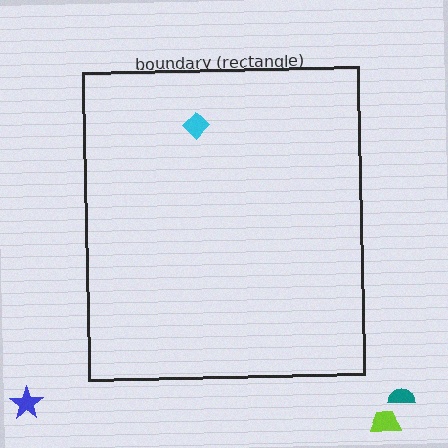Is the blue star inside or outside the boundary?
Outside.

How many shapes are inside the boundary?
1 inside, 3 outside.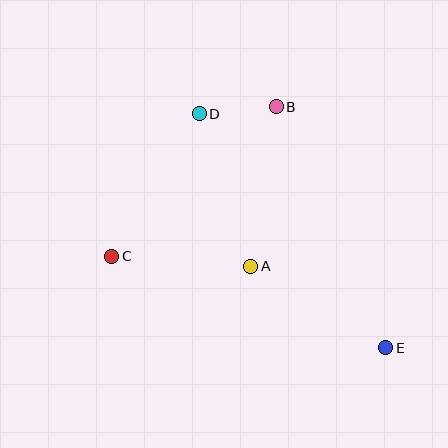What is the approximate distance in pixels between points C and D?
The distance between C and D is approximately 167 pixels.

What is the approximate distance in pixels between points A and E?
The distance between A and E is approximately 158 pixels.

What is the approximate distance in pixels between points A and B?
The distance between A and B is approximately 162 pixels.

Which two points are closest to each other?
Points B and D are closest to each other.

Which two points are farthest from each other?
Points D and E are farthest from each other.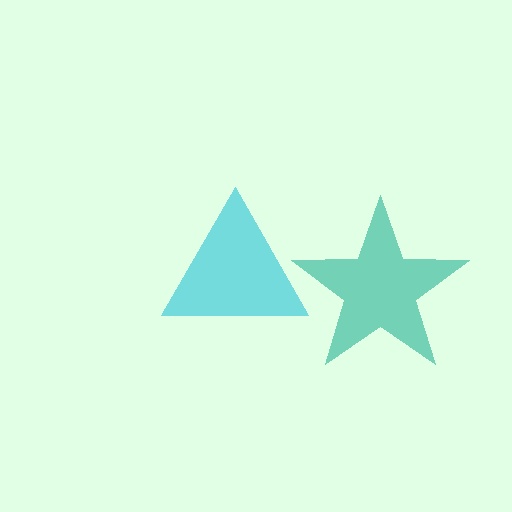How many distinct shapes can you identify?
There are 2 distinct shapes: a teal star, a cyan triangle.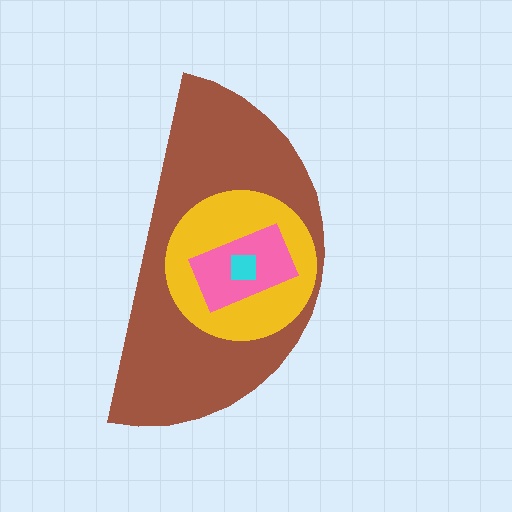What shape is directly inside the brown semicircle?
The yellow circle.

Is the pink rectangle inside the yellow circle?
Yes.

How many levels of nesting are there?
4.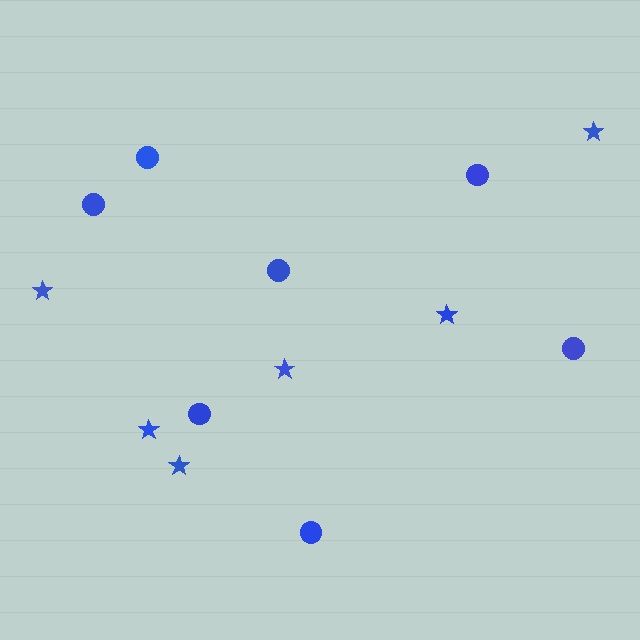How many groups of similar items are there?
There are 2 groups: one group of stars (6) and one group of circles (7).